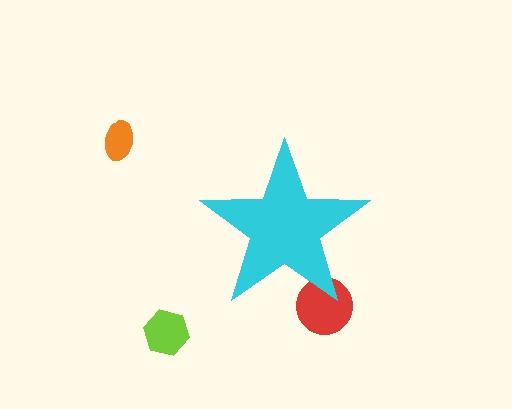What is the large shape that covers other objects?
A cyan star.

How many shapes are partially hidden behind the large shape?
1 shape is partially hidden.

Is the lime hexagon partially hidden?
No, the lime hexagon is fully visible.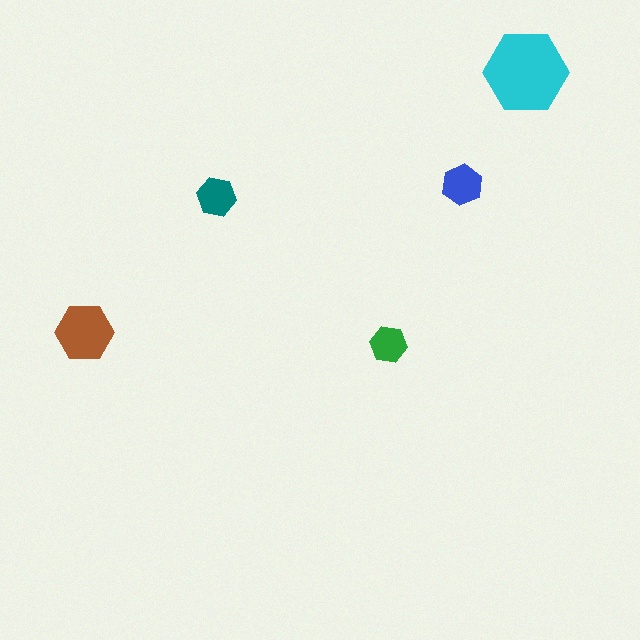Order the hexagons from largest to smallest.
the cyan one, the brown one, the blue one, the teal one, the green one.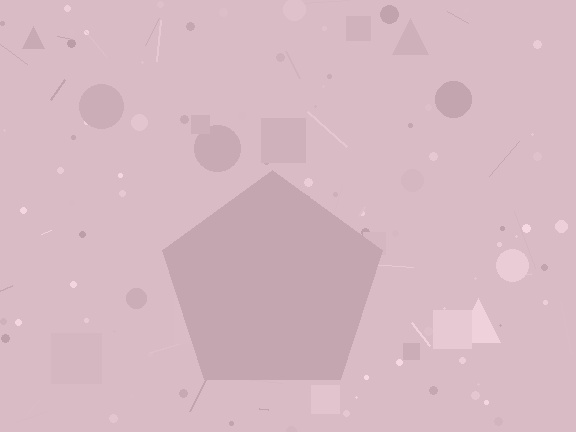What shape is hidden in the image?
A pentagon is hidden in the image.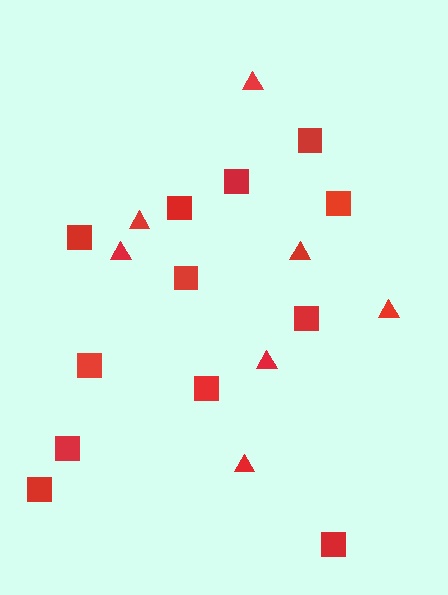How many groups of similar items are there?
There are 2 groups: one group of triangles (7) and one group of squares (12).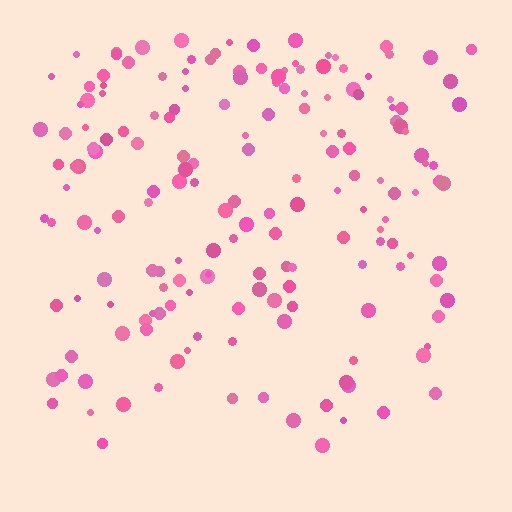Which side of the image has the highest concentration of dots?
The top.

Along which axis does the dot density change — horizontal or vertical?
Vertical.